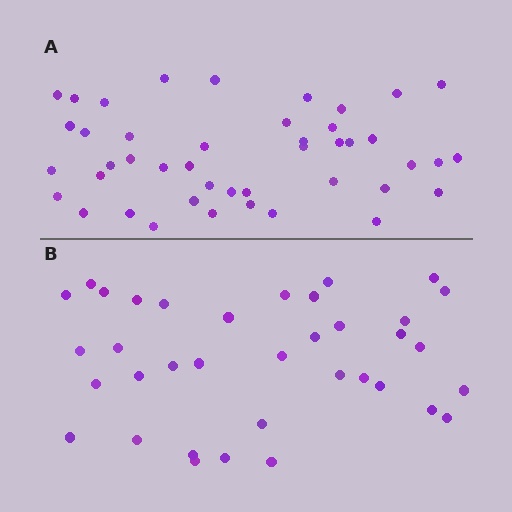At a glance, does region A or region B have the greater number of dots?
Region A (the top region) has more dots.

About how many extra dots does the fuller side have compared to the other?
Region A has roughly 8 or so more dots than region B.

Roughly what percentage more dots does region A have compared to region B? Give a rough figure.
About 20% more.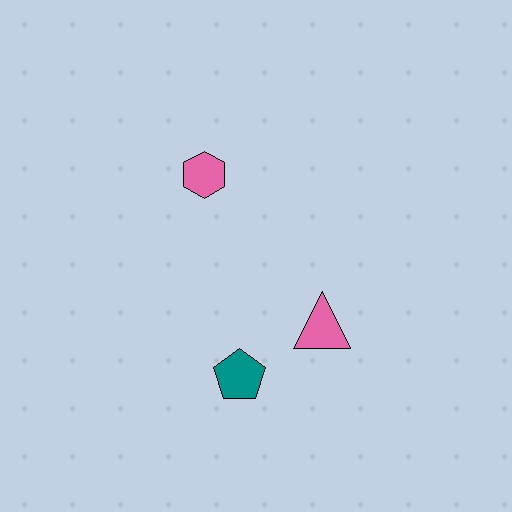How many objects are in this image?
There are 3 objects.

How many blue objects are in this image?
There are no blue objects.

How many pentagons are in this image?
There is 1 pentagon.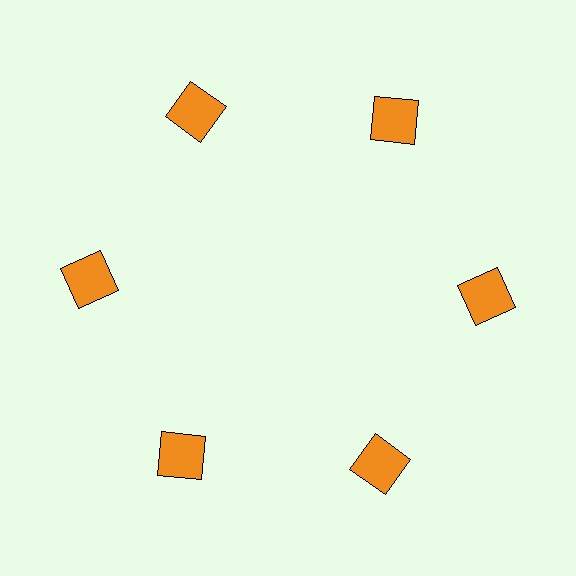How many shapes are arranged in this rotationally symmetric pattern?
There are 6 shapes, arranged in 6 groups of 1.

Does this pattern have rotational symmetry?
Yes, this pattern has 6-fold rotational symmetry. It looks the same after rotating 60 degrees around the center.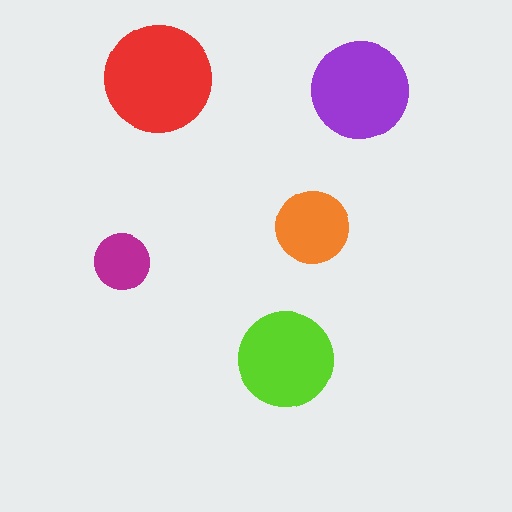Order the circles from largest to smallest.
the red one, the purple one, the lime one, the orange one, the magenta one.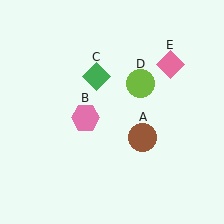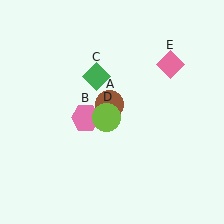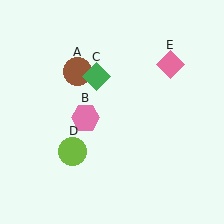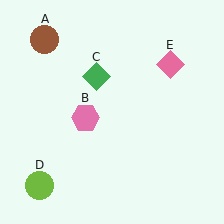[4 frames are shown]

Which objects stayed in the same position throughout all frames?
Pink hexagon (object B) and green diamond (object C) and pink diamond (object E) remained stationary.